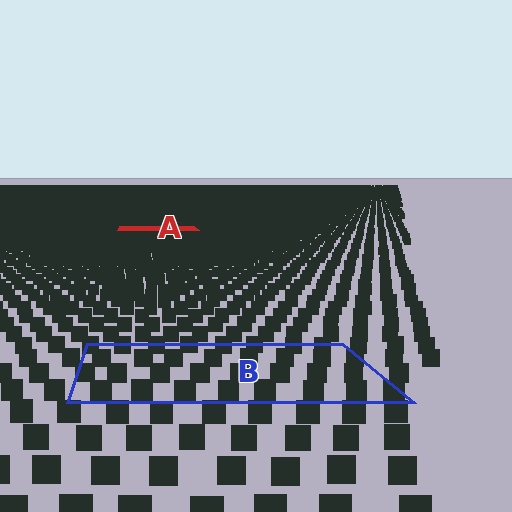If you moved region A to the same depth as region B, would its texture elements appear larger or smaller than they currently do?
They would appear larger. At a closer depth, the same texture elements are projected at a bigger on-screen size.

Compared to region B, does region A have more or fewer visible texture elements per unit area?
Region A has more texture elements per unit area — they are packed more densely because it is farther away.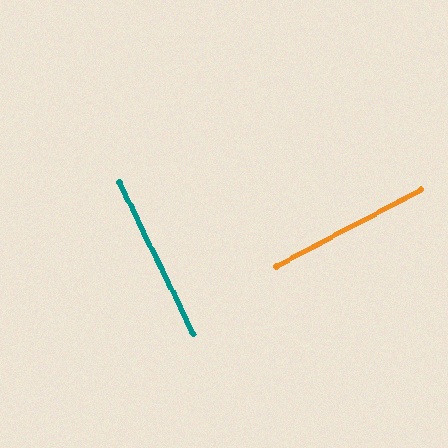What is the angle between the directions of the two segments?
Approximately 88 degrees.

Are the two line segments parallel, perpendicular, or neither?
Perpendicular — they meet at approximately 88°.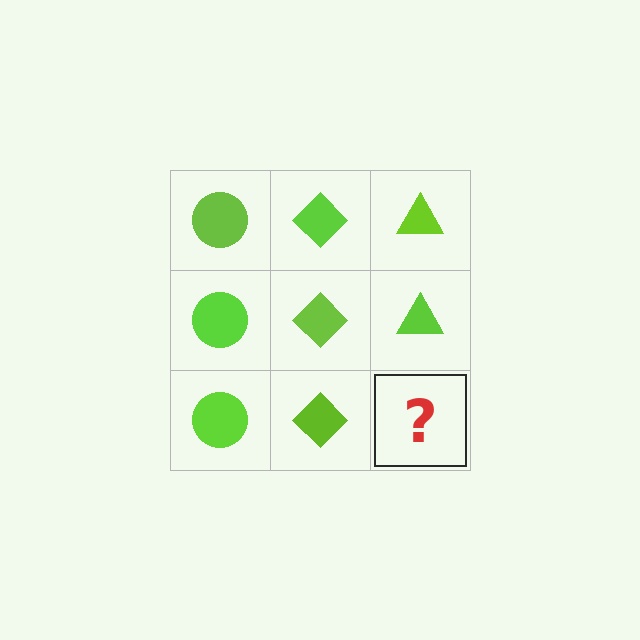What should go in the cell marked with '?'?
The missing cell should contain a lime triangle.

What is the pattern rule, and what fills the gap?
The rule is that each column has a consistent shape. The gap should be filled with a lime triangle.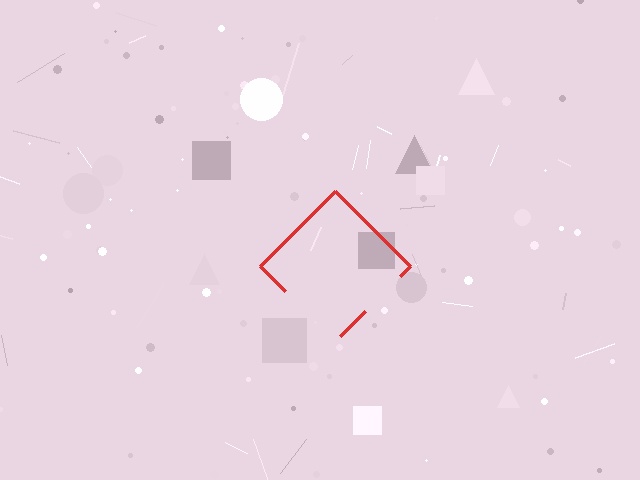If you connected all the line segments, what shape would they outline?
They would outline a diamond.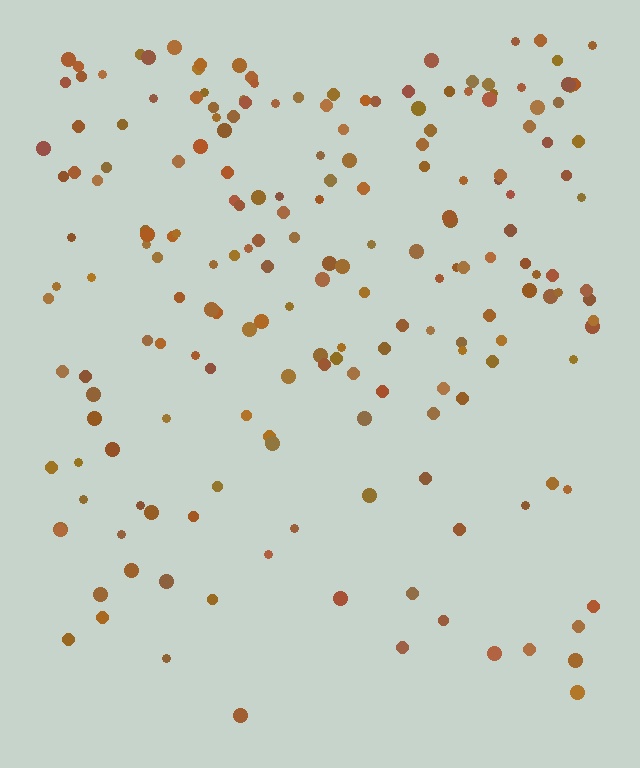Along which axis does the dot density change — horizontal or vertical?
Vertical.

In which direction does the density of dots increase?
From bottom to top, with the top side densest.